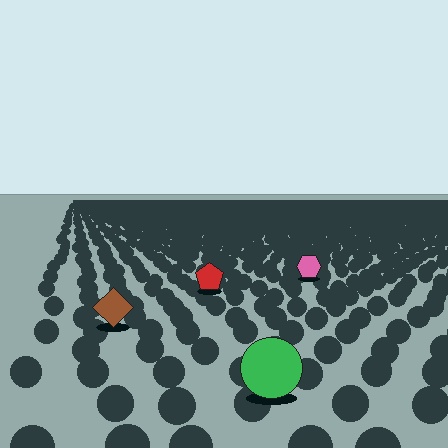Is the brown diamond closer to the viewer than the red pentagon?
Yes. The brown diamond is closer — you can tell from the texture gradient: the ground texture is coarser near it.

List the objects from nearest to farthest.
From nearest to farthest: the green circle, the brown diamond, the red pentagon, the pink hexagon.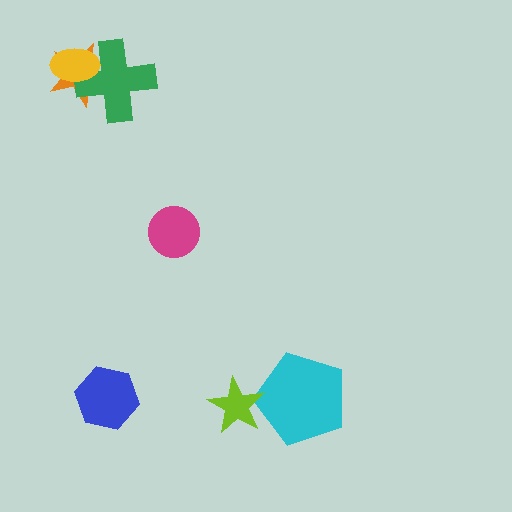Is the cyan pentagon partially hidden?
Yes, it is partially covered by another shape.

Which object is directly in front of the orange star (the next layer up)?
The green cross is directly in front of the orange star.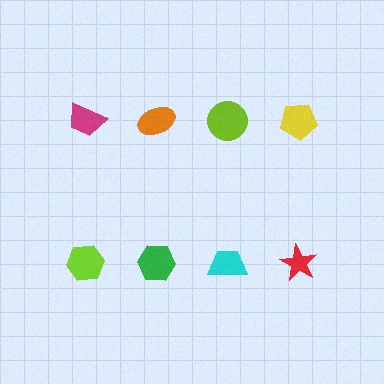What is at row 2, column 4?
A red star.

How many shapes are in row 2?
4 shapes.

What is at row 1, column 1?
A magenta trapezoid.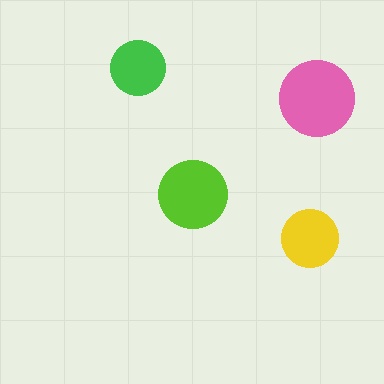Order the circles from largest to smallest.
the pink one, the lime one, the yellow one, the green one.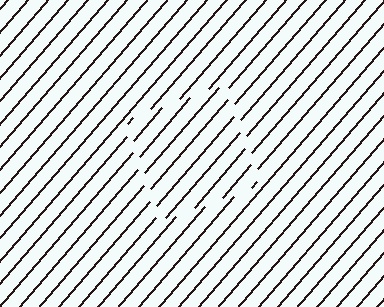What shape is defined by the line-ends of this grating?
An illusory square. The interior of the shape contains the same grating, shifted by half a period — the contour is defined by the phase discontinuity where line-ends from the inner and outer gratings abut.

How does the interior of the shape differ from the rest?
The interior of the shape contains the same grating, shifted by half a period — the contour is defined by the phase discontinuity where line-ends from the inner and outer gratings abut.